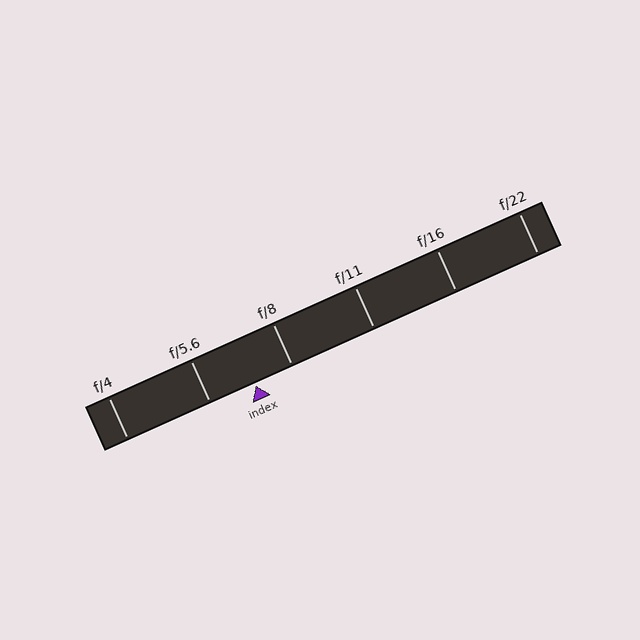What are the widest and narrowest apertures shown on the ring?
The widest aperture shown is f/4 and the narrowest is f/22.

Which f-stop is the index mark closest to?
The index mark is closest to f/8.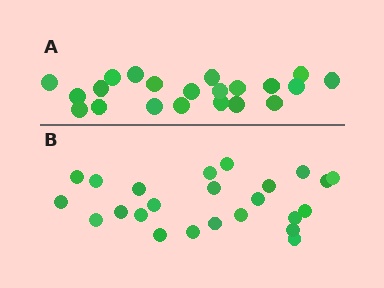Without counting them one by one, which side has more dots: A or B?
Region B (the bottom region) has more dots.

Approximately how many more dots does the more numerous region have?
Region B has just a few more — roughly 2 or 3 more dots than region A.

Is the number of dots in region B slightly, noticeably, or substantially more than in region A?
Region B has only slightly more — the two regions are fairly close. The ratio is roughly 1.1 to 1.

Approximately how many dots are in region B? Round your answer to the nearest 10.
About 20 dots. (The exact count is 24, which rounds to 20.)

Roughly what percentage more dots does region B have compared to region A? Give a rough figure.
About 15% more.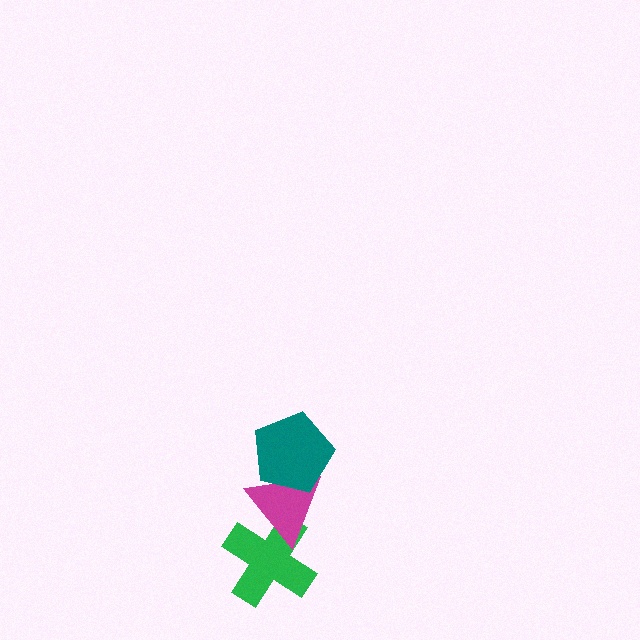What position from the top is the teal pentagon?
The teal pentagon is 1st from the top.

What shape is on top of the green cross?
The magenta triangle is on top of the green cross.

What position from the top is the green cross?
The green cross is 3rd from the top.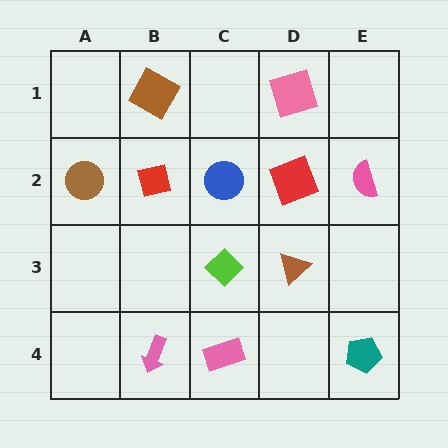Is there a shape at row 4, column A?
No, that cell is empty.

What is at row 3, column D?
A brown triangle.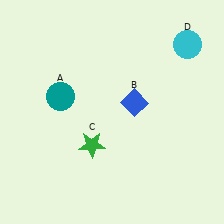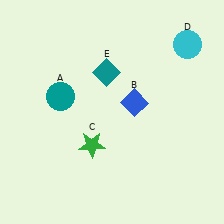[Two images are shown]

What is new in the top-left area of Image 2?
A teal diamond (E) was added in the top-left area of Image 2.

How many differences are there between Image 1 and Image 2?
There is 1 difference between the two images.